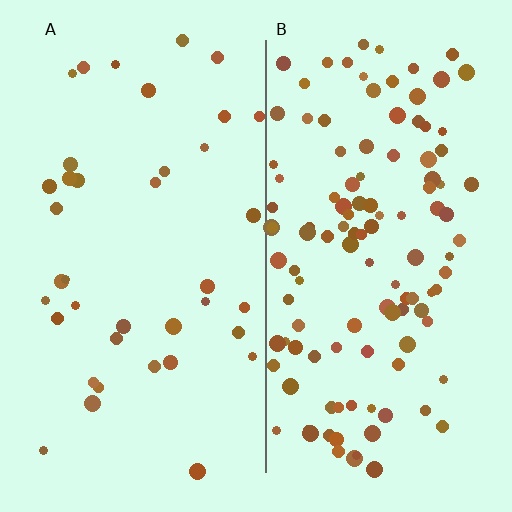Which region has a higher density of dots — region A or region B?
B (the right).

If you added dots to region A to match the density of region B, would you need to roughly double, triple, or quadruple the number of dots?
Approximately triple.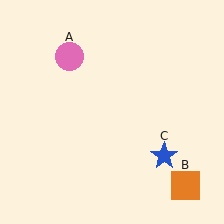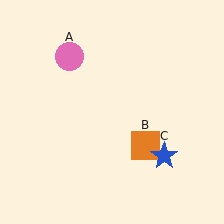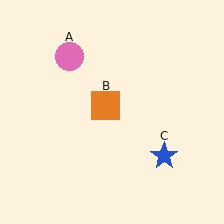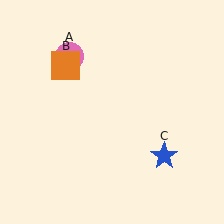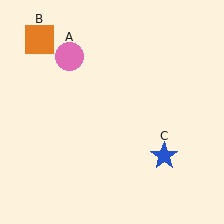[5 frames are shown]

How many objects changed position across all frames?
1 object changed position: orange square (object B).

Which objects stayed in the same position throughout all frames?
Pink circle (object A) and blue star (object C) remained stationary.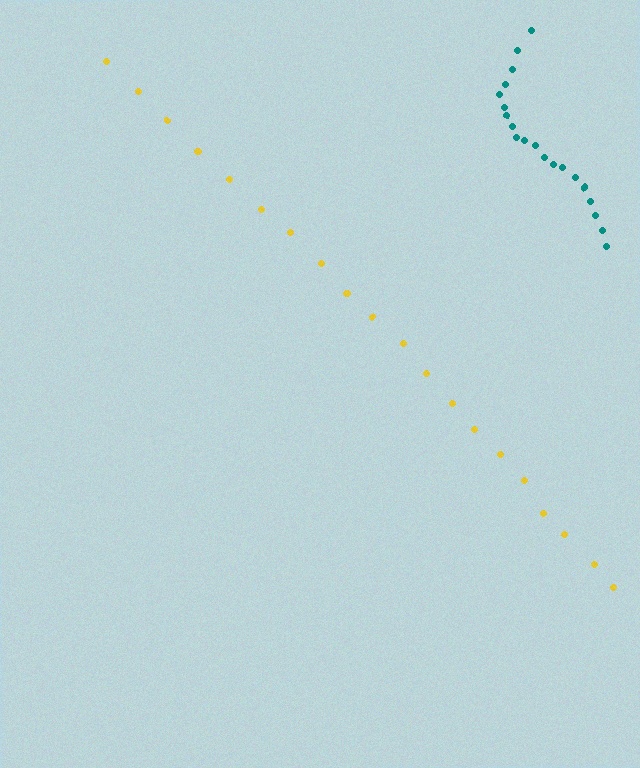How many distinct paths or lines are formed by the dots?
There are 2 distinct paths.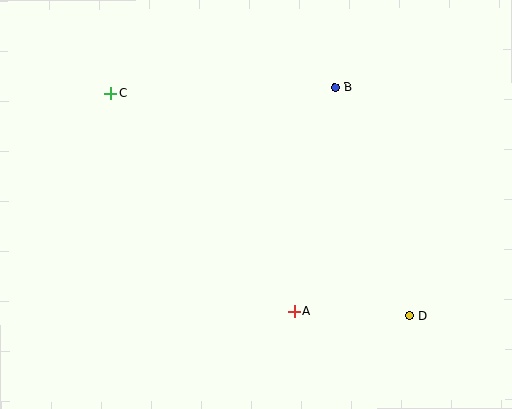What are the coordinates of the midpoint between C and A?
The midpoint between C and A is at (203, 202).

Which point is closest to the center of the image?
Point A at (295, 311) is closest to the center.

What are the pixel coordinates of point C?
Point C is at (110, 93).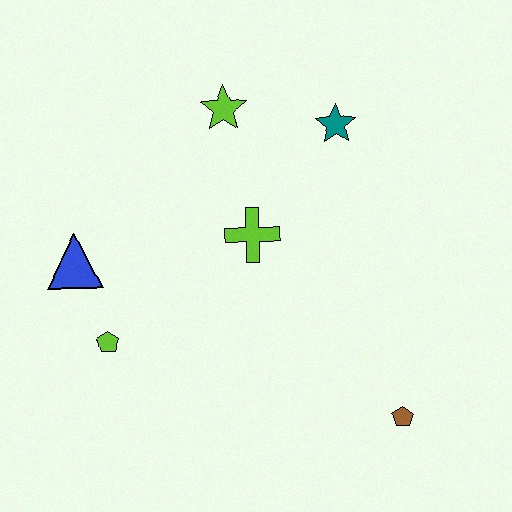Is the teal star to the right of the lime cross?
Yes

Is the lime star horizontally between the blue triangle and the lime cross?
Yes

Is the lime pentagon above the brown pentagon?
Yes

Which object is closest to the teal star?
The lime star is closest to the teal star.